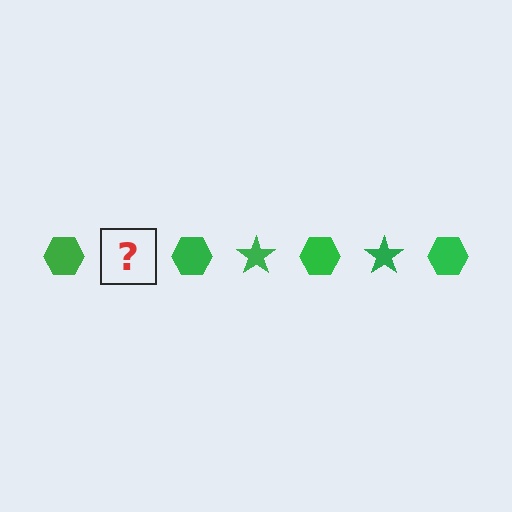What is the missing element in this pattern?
The missing element is a green star.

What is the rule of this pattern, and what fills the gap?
The rule is that the pattern cycles through hexagon, star shapes in green. The gap should be filled with a green star.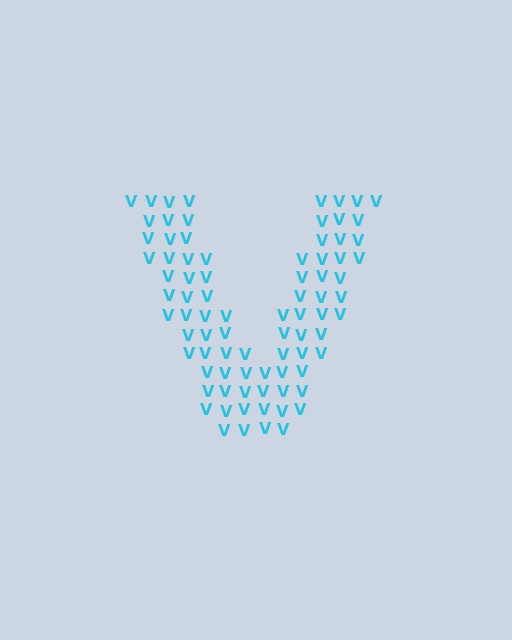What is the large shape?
The large shape is the letter V.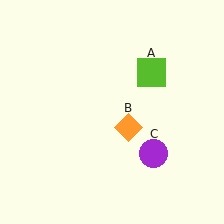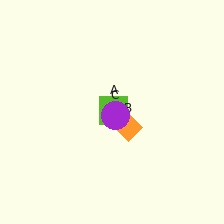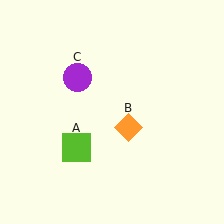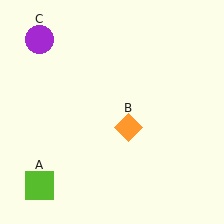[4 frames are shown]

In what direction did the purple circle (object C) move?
The purple circle (object C) moved up and to the left.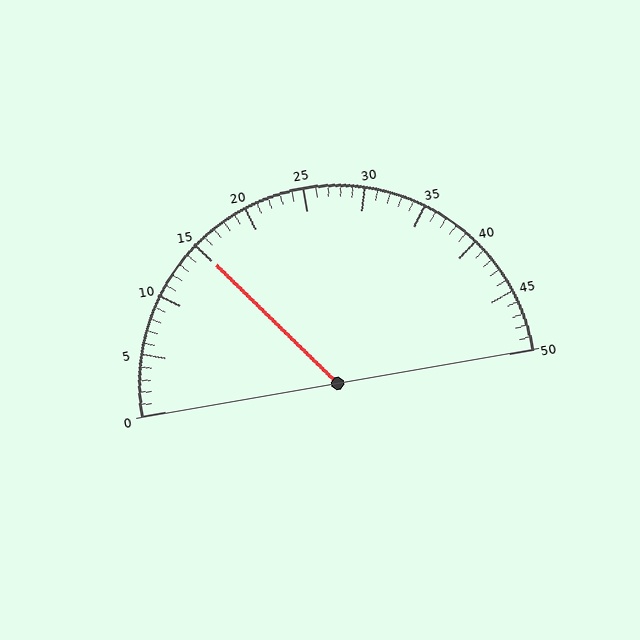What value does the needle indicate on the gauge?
The needle indicates approximately 15.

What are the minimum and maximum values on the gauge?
The gauge ranges from 0 to 50.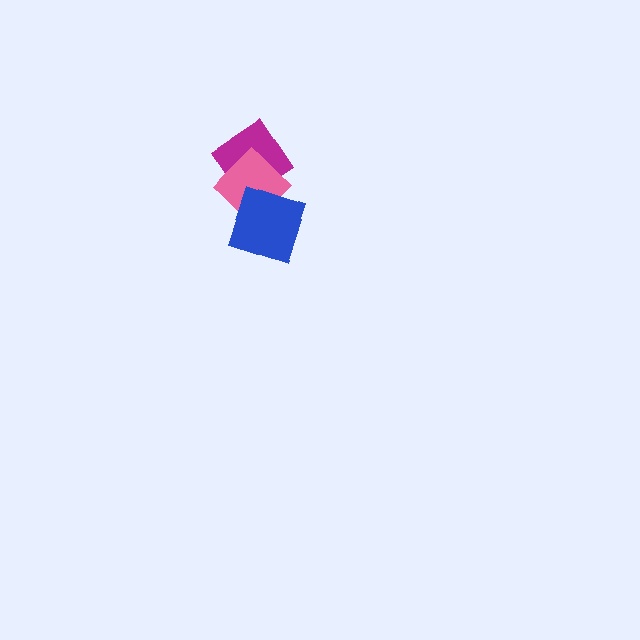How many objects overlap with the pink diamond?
2 objects overlap with the pink diamond.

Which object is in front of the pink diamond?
The blue diamond is in front of the pink diamond.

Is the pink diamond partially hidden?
Yes, it is partially covered by another shape.